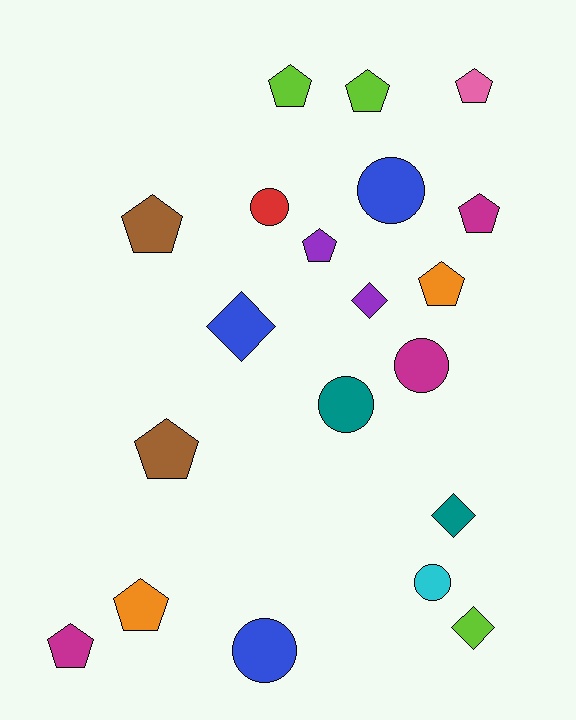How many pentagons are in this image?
There are 10 pentagons.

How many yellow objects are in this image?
There are no yellow objects.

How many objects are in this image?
There are 20 objects.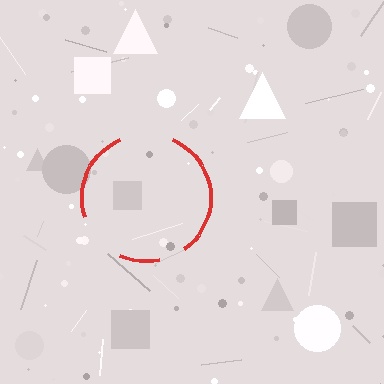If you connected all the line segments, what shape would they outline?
They would outline a circle.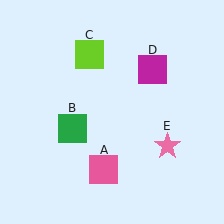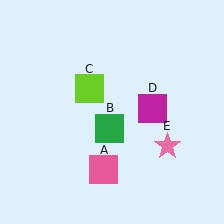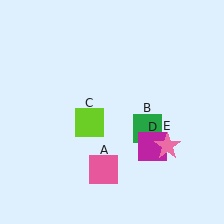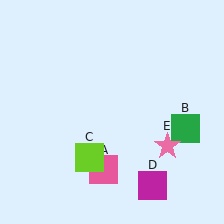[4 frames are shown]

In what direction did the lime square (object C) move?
The lime square (object C) moved down.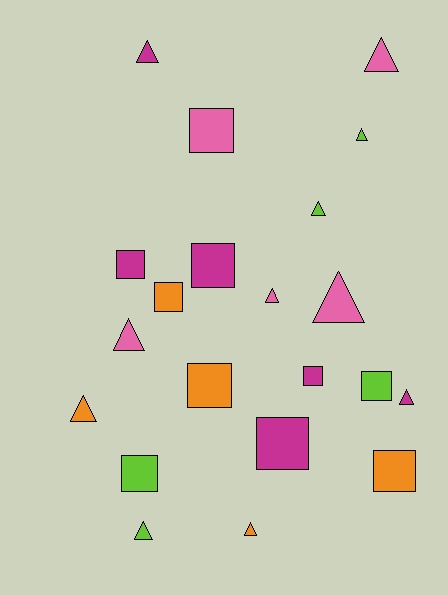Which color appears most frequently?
Magenta, with 6 objects.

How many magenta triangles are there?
There are 2 magenta triangles.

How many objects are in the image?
There are 21 objects.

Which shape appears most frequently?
Triangle, with 11 objects.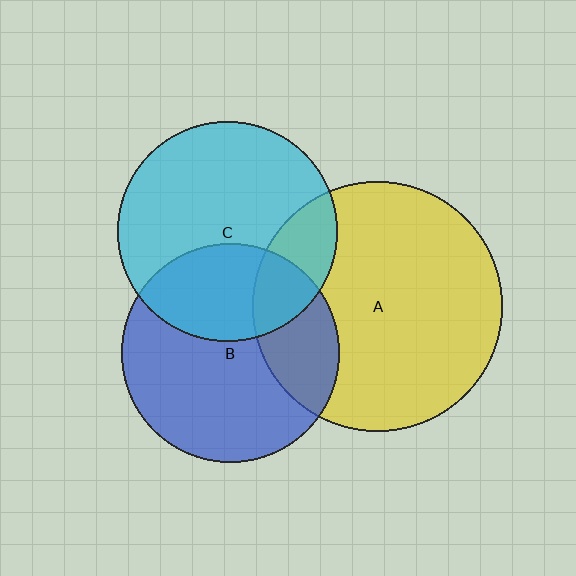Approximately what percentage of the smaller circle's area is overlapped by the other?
Approximately 25%.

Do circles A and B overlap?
Yes.